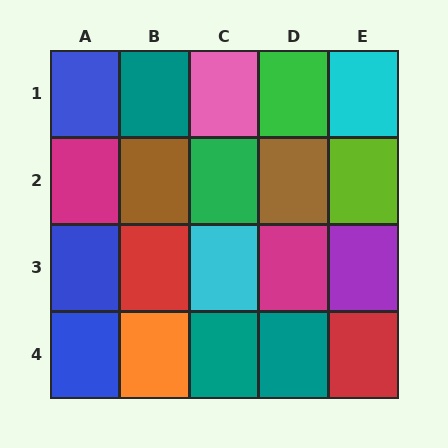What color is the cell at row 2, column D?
Brown.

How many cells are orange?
1 cell is orange.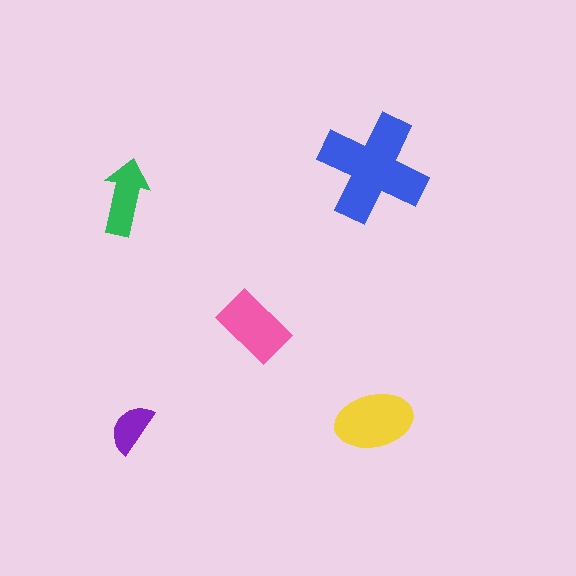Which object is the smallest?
The purple semicircle.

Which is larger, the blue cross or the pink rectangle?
The blue cross.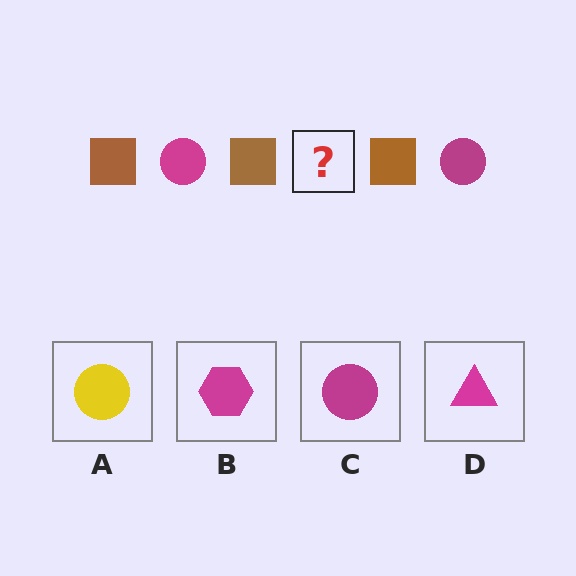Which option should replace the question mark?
Option C.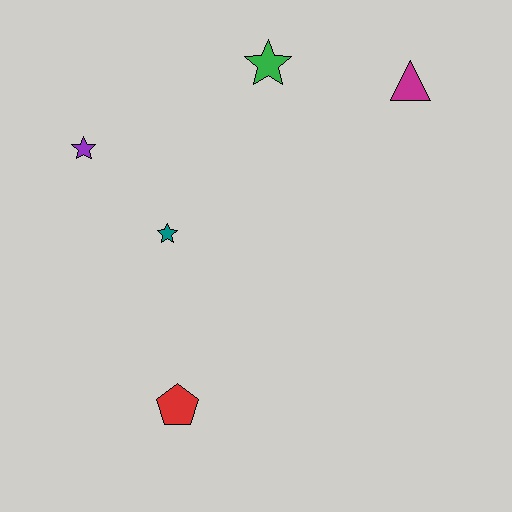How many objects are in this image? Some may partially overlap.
There are 5 objects.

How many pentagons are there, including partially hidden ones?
There is 1 pentagon.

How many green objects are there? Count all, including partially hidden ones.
There is 1 green object.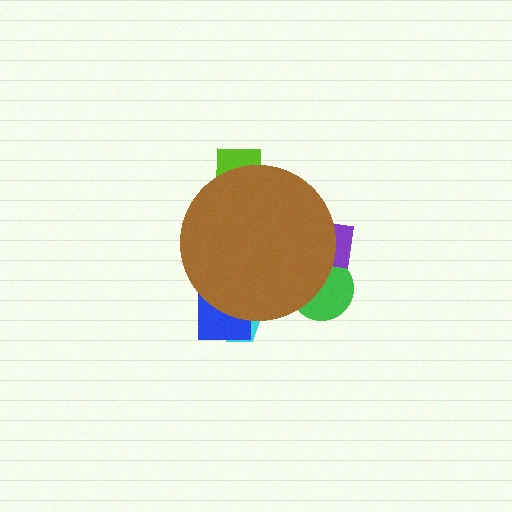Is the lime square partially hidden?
Yes, the lime square is partially hidden behind the brown circle.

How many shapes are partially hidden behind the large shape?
5 shapes are partially hidden.